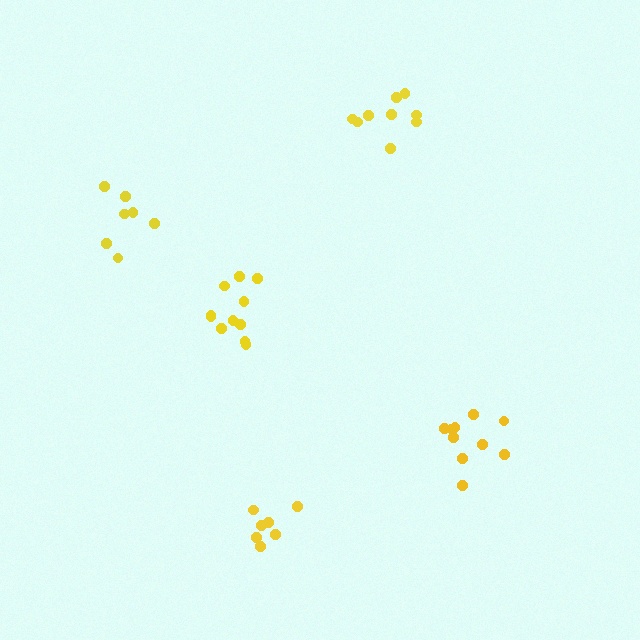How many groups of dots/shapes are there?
There are 5 groups.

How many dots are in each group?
Group 1: 11 dots, Group 2: 9 dots, Group 3: 7 dots, Group 4: 10 dots, Group 5: 7 dots (44 total).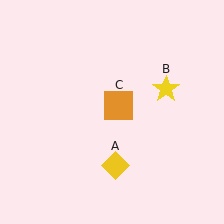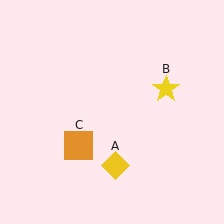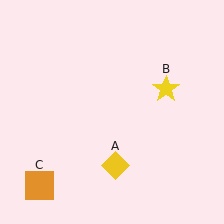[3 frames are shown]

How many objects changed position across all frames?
1 object changed position: orange square (object C).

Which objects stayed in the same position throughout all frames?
Yellow diamond (object A) and yellow star (object B) remained stationary.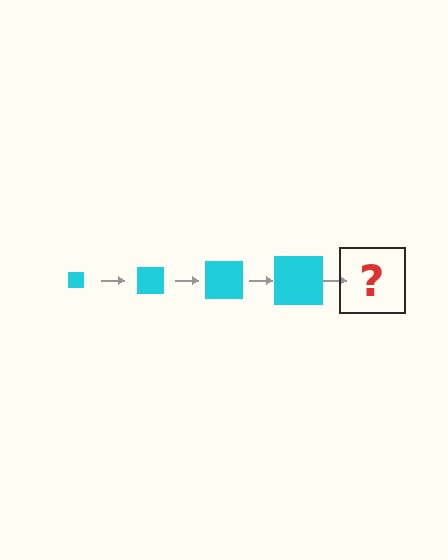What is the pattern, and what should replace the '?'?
The pattern is that the square gets progressively larger each step. The '?' should be a cyan square, larger than the previous one.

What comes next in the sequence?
The next element should be a cyan square, larger than the previous one.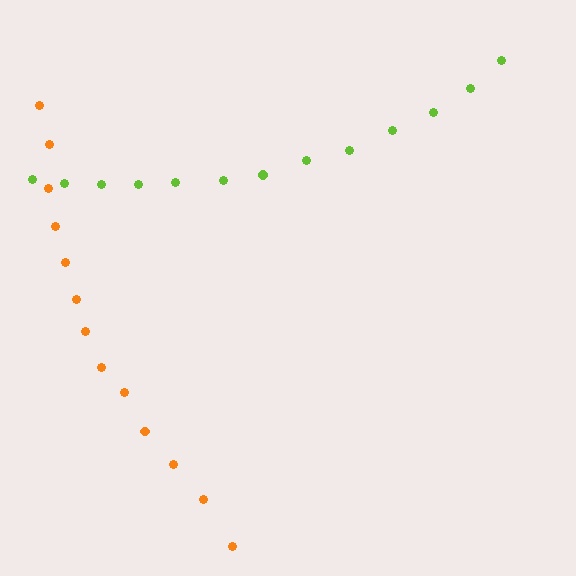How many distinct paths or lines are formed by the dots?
There are 2 distinct paths.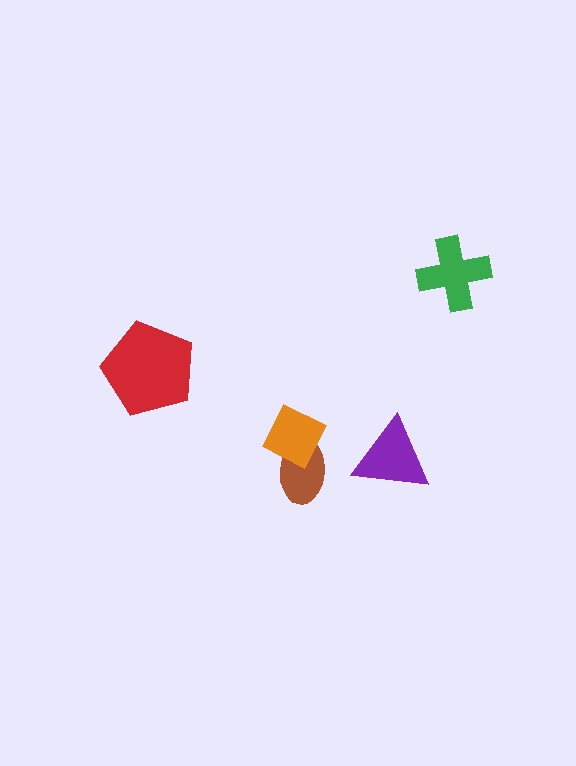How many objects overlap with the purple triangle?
0 objects overlap with the purple triangle.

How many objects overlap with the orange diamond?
1 object overlaps with the orange diamond.